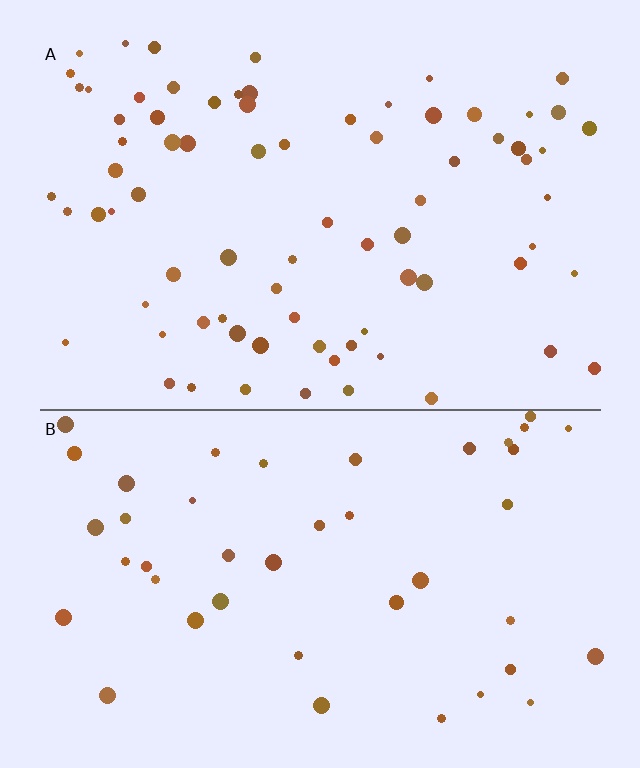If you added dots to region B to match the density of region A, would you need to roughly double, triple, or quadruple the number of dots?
Approximately double.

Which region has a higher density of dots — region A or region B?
A (the top).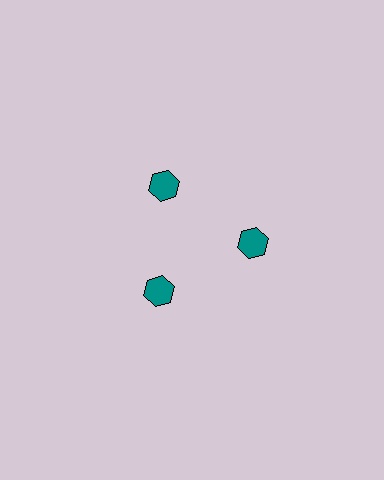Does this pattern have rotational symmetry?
Yes, this pattern has 3-fold rotational symmetry. It looks the same after rotating 120 degrees around the center.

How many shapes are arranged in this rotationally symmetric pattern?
There are 3 shapes, arranged in 3 groups of 1.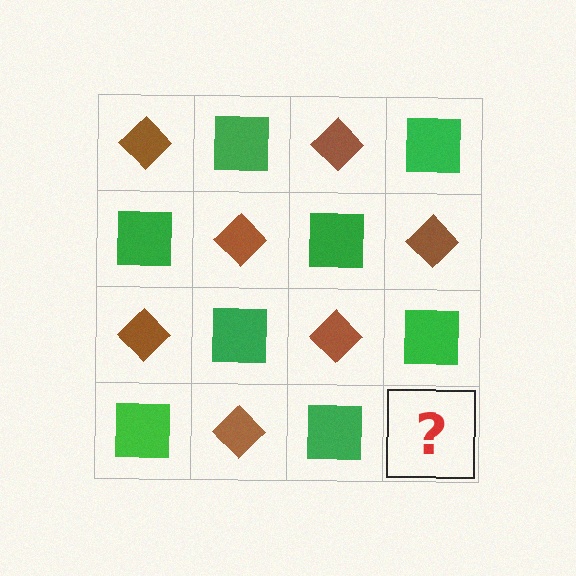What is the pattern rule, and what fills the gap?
The rule is that it alternates brown diamond and green square in a checkerboard pattern. The gap should be filled with a brown diamond.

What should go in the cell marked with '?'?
The missing cell should contain a brown diamond.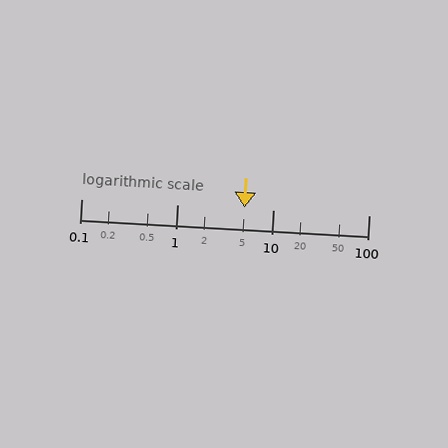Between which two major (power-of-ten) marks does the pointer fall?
The pointer is between 1 and 10.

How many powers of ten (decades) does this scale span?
The scale spans 3 decades, from 0.1 to 100.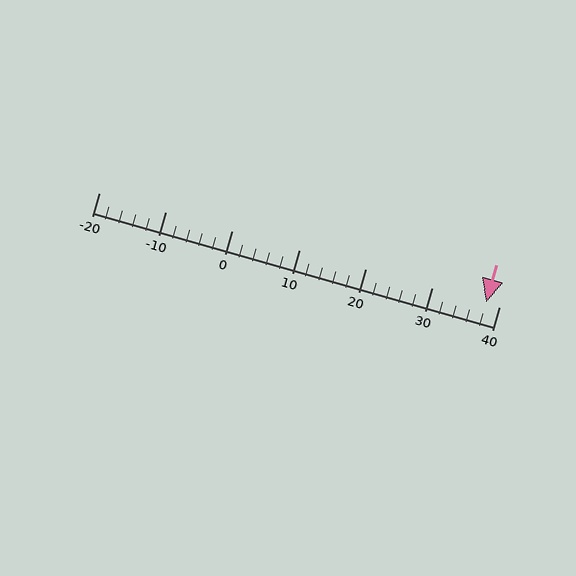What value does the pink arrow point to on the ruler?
The pink arrow points to approximately 38.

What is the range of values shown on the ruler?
The ruler shows values from -20 to 40.